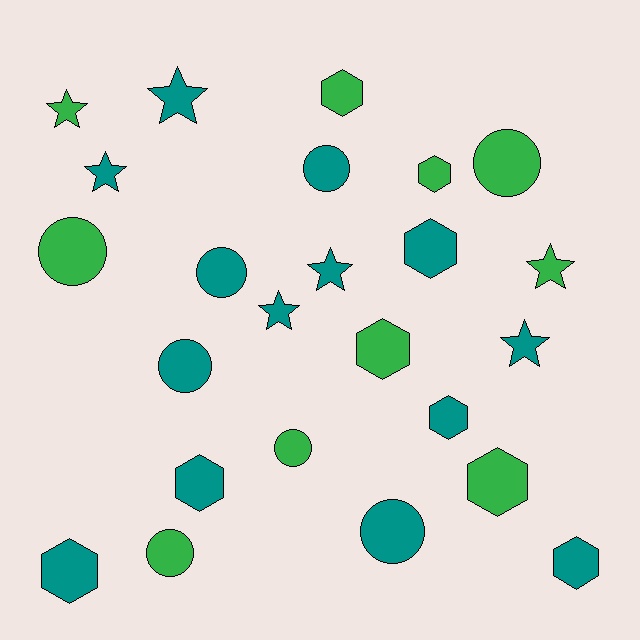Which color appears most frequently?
Teal, with 14 objects.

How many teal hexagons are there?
There are 5 teal hexagons.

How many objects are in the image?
There are 24 objects.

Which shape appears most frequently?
Hexagon, with 9 objects.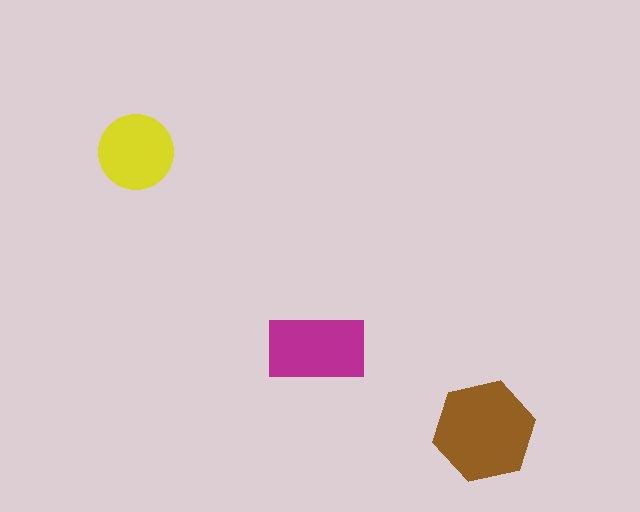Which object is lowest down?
The brown hexagon is bottommost.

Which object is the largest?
The brown hexagon.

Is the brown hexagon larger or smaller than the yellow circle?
Larger.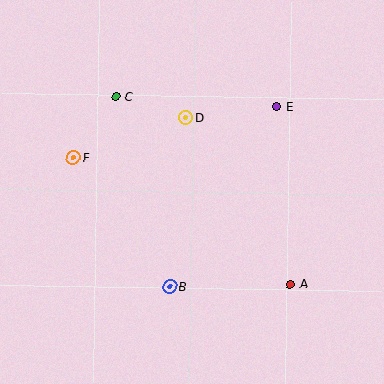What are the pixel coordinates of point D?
Point D is at (186, 118).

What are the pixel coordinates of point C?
Point C is at (116, 97).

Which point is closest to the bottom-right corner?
Point A is closest to the bottom-right corner.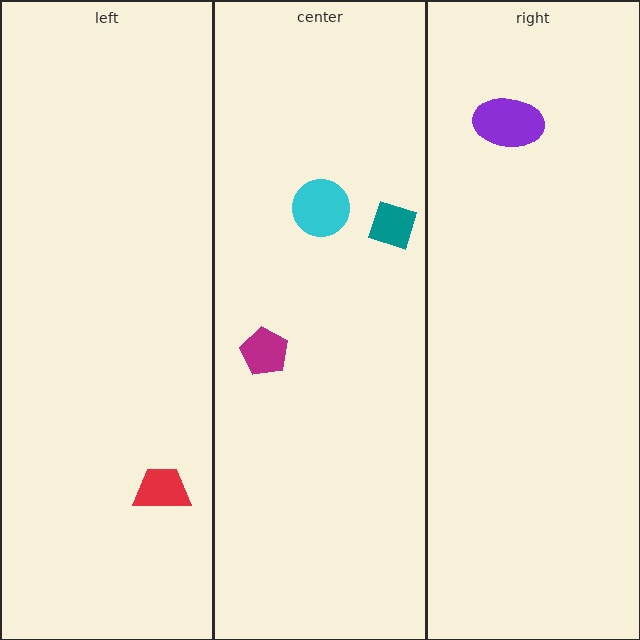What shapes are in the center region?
The magenta pentagon, the cyan circle, the teal diamond.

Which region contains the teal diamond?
The center region.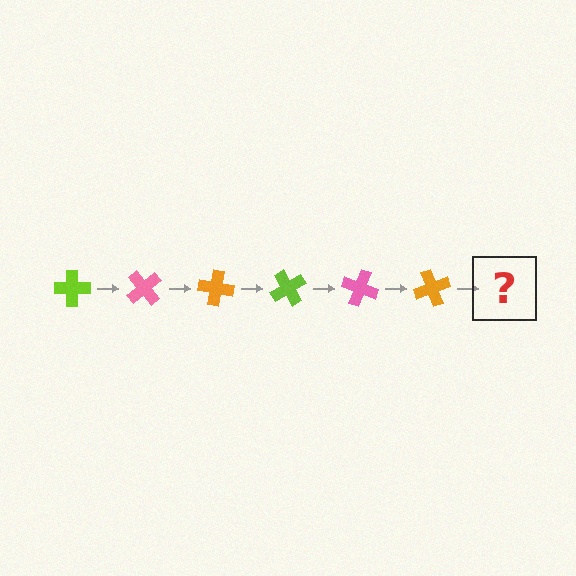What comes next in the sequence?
The next element should be a lime cross, rotated 300 degrees from the start.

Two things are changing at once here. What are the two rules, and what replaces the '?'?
The two rules are that it rotates 50 degrees each step and the color cycles through lime, pink, and orange. The '?' should be a lime cross, rotated 300 degrees from the start.